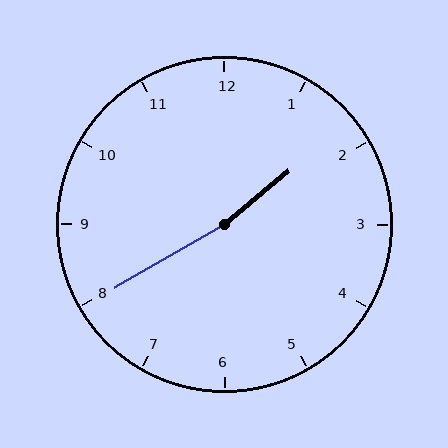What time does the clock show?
1:40.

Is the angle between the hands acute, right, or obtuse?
It is obtuse.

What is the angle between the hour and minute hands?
Approximately 170 degrees.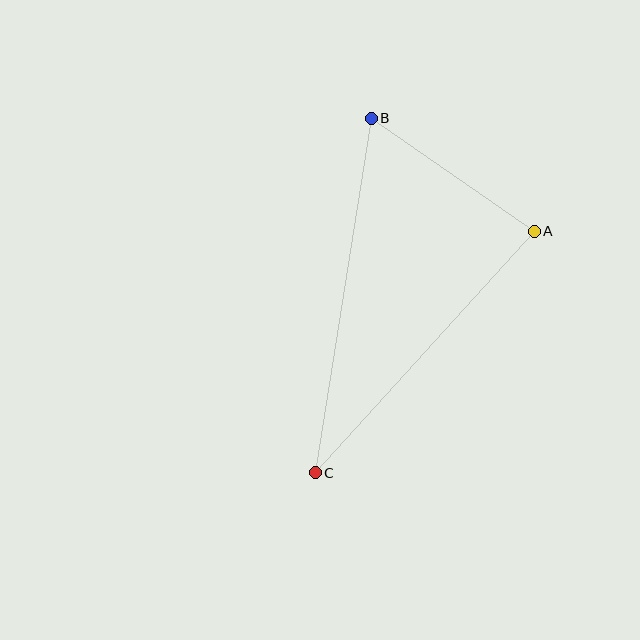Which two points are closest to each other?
Points A and B are closest to each other.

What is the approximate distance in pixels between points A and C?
The distance between A and C is approximately 326 pixels.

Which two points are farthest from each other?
Points B and C are farthest from each other.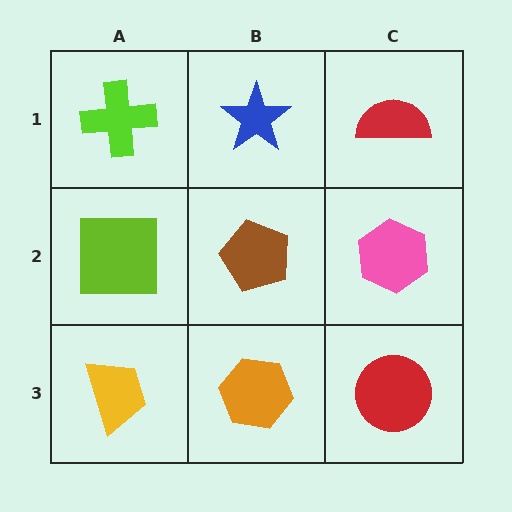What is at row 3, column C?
A red circle.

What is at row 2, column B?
A brown pentagon.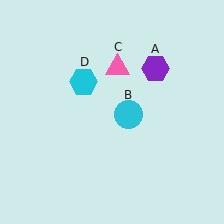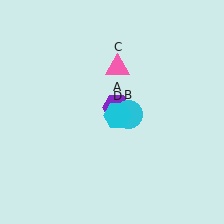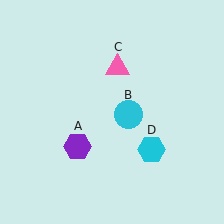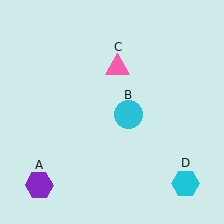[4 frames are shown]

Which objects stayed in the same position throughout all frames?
Cyan circle (object B) and pink triangle (object C) remained stationary.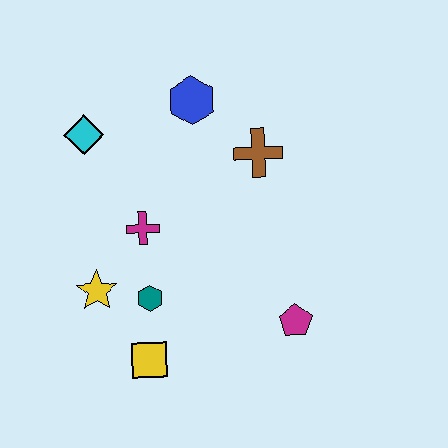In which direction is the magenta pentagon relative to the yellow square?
The magenta pentagon is to the right of the yellow square.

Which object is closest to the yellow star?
The teal hexagon is closest to the yellow star.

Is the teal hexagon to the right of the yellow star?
Yes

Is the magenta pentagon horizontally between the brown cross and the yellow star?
No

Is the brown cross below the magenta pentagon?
No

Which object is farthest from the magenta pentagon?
The cyan diamond is farthest from the magenta pentagon.